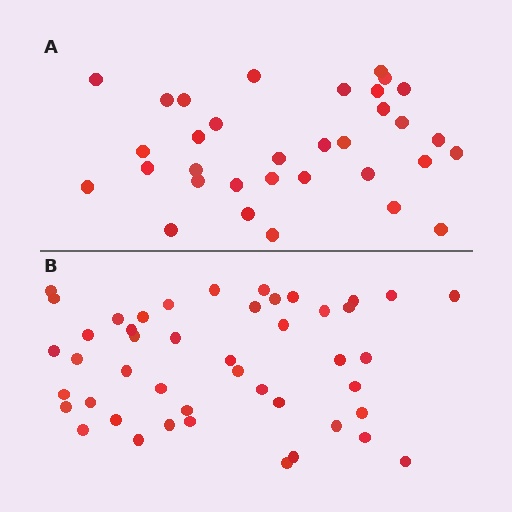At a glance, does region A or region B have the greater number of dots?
Region B (the bottom region) has more dots.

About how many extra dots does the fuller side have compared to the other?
Region B has approximately 15 more dots than region A.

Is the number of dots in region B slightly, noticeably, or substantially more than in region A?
Region B has noticeably more, but not dramatically so. The ratio is roughly 1.4 to 1.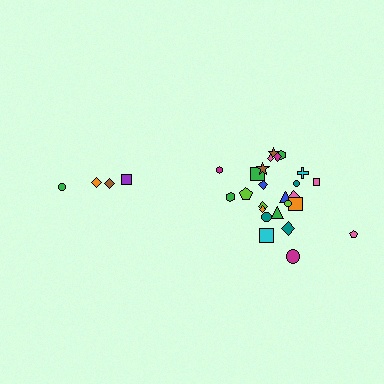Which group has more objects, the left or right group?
The right group.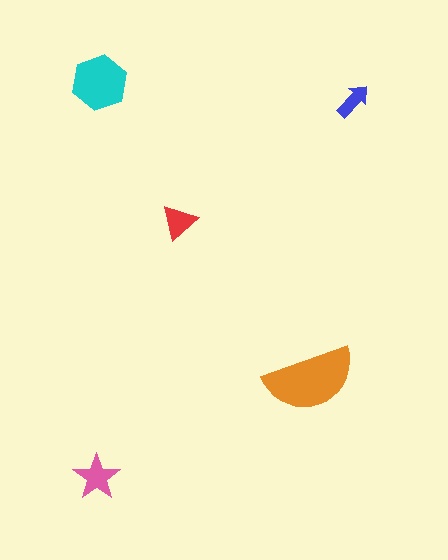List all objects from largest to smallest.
The orange semicircle, the cyan hexagon, the pink star, the red triangle, the blue arrow.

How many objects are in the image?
There are 5 objects in the image.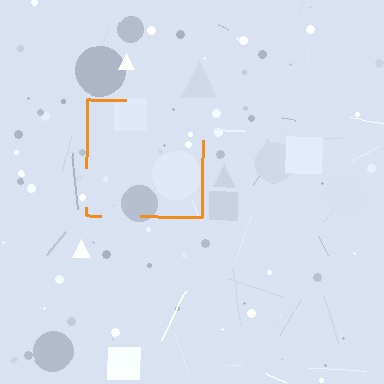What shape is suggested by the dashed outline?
The dashed outline suggests a square.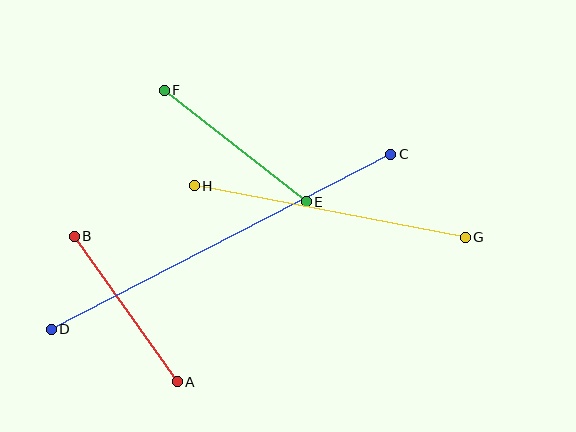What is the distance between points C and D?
The distance is approximately 382 pixels.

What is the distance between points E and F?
The distance is approximately 181 pixels.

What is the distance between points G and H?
The distance is approximately 276 pixels.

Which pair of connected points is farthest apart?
Points C and D are farthest apart.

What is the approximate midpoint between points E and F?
The midpoint is at approximately (235, 146) pixels.